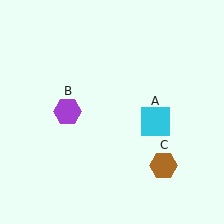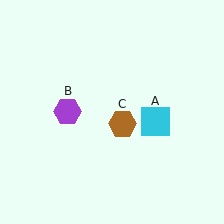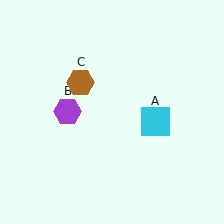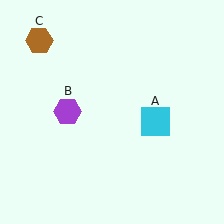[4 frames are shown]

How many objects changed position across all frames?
1 object changed position: brown hexagon (object C).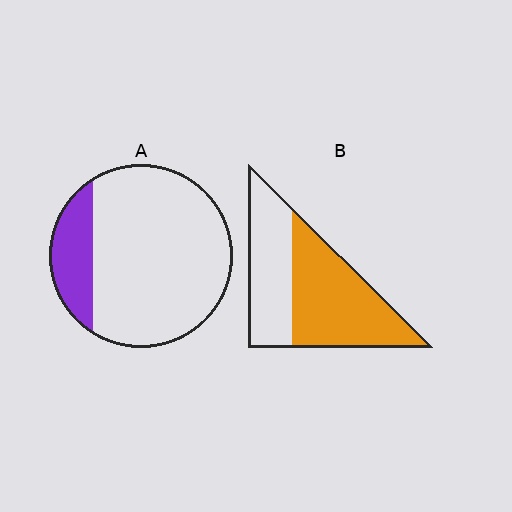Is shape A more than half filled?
No.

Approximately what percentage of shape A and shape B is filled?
A is approximately 20% and B is approximately 60%.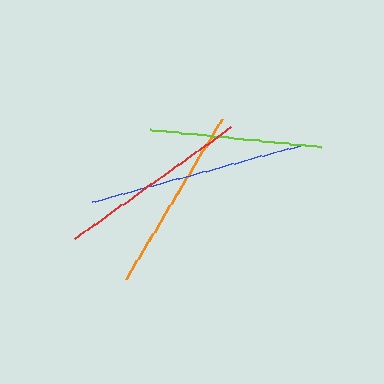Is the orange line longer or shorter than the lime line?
The orange line is longer than the lime line.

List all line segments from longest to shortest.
From longest to shortest: blue, red, orange, lime.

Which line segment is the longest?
The blue line is the longest at approximately 216 pixels.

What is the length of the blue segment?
The blue segment is approximately 216 pixels long.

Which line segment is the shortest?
The lime line is the shortest at approximately 172 pixels.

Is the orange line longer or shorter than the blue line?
The blue line is longer than the orange line.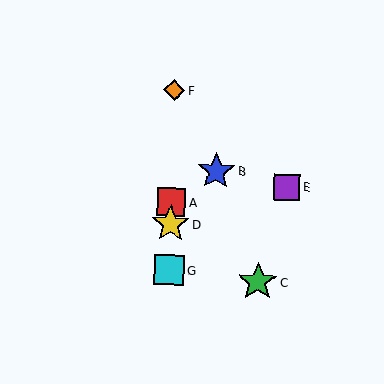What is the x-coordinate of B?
Object B is at x≈216.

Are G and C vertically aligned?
No, G is at x≈169 and C is at x≈258.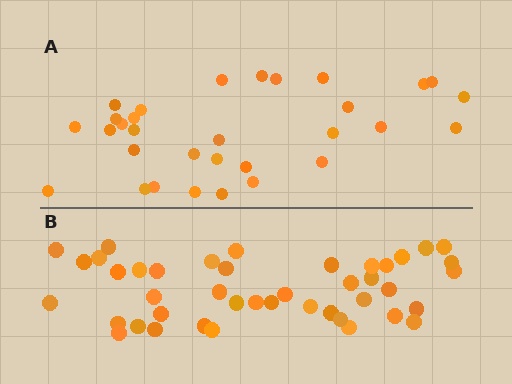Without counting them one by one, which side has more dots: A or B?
Region B (the bottom region) has more dots.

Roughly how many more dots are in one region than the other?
Region B has roughly 12 or so more dots than region A.